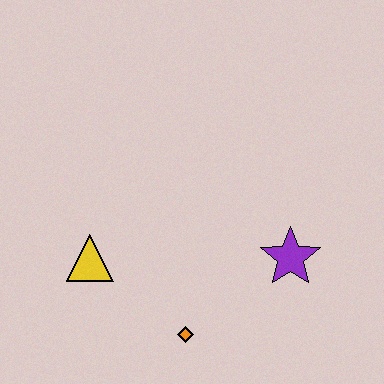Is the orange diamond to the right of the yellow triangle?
Yes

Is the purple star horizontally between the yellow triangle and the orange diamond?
No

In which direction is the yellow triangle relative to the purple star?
The yellow triangle is to the left of the purple star.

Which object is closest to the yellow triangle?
The orange diamond is closest to the yellow triangle.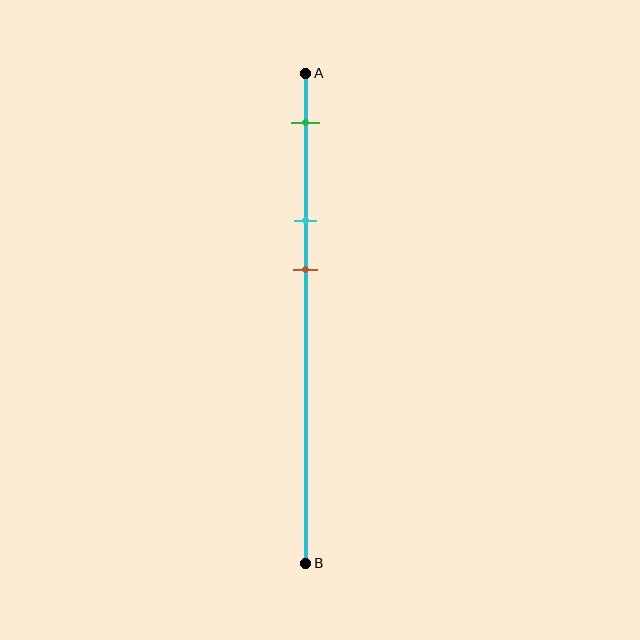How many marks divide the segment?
There are 3 marks dividing the segment.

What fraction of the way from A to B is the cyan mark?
The cyan mark is approximately 30% (0.3) of the way from A to B.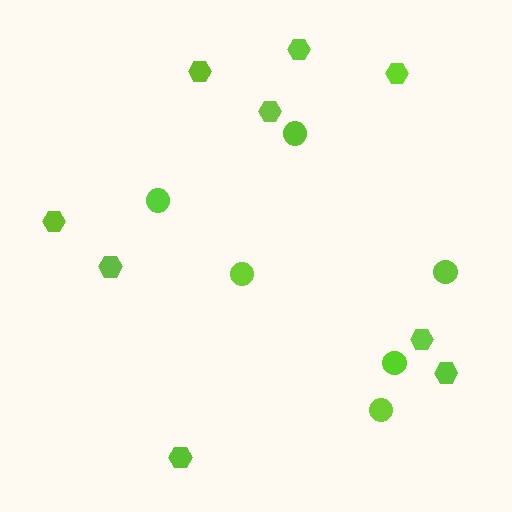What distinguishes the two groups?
There are 2 groups: one group of circles (6) and one group of hexagons (9).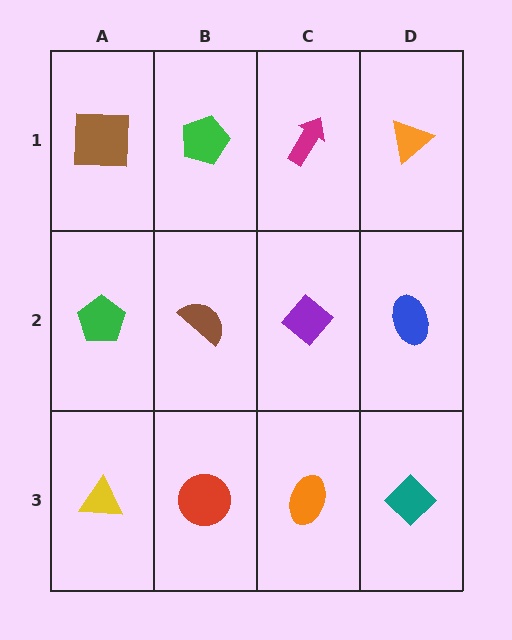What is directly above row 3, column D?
A blue ellipse.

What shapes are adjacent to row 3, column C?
A purple diamond (row 2, column C), a red circle (row 3, column B), a teal diamond (row 3, column D).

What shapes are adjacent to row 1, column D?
A blue ellipse (row 2, column D), a magenta arrow (row 1, column C).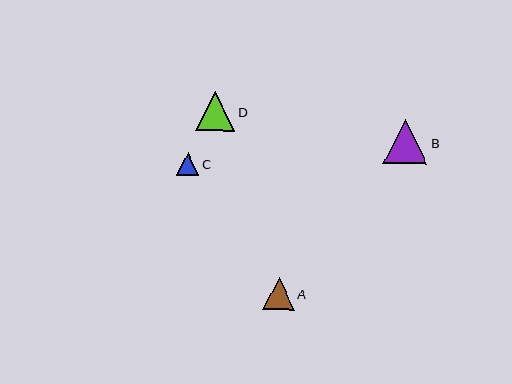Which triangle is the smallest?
Triangle C is the smallest with a size of approximately 22 pixels.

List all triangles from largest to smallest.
From largest to smallest: B, D, A, C.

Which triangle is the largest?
Triangle B is the largest with a size of approximately 44 pixels.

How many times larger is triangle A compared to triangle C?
Triangle A is approximately 1.4 times the size of triangle C.